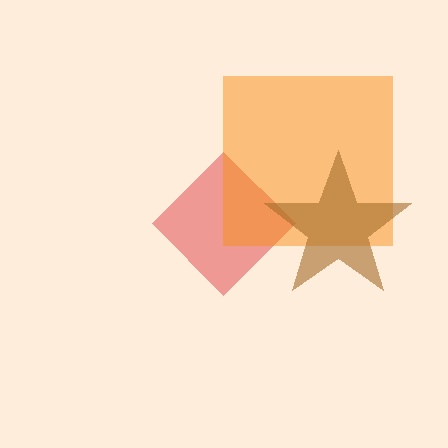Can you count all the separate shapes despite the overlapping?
Yes, there are 3 separate shapes.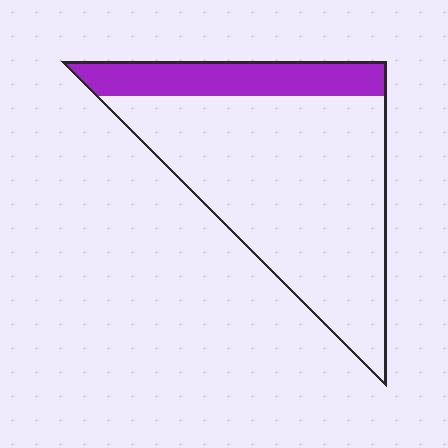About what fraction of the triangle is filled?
About one fifth (1/5).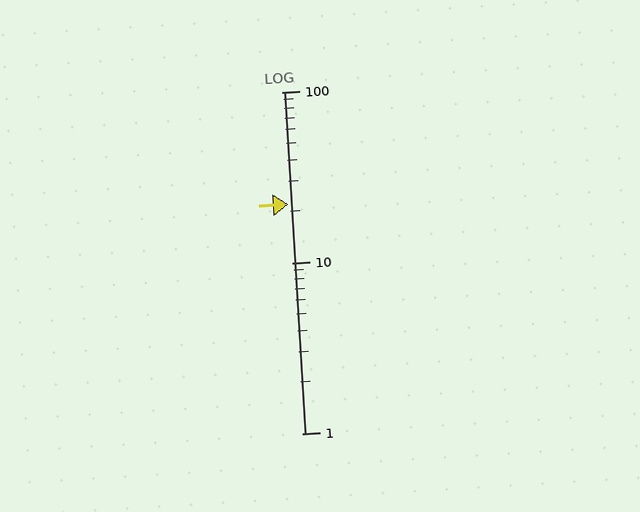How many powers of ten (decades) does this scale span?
The scale spans 2 decades, from 1 to 100.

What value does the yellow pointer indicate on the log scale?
The pointer indicates approximately 22.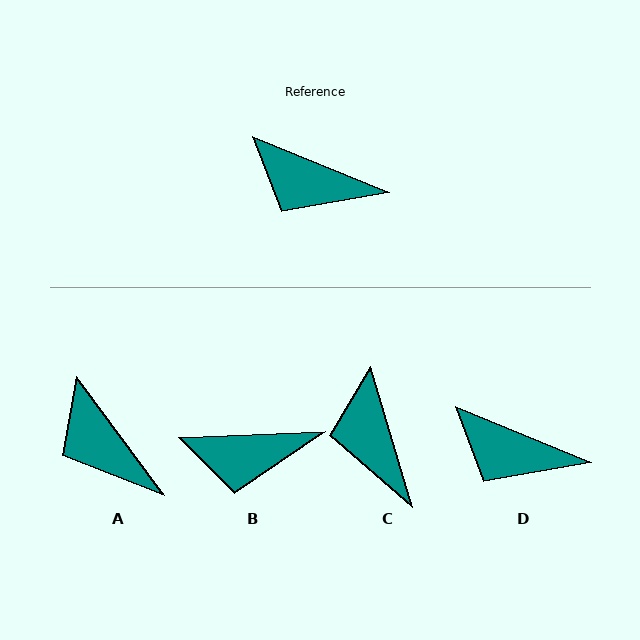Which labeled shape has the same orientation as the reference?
D.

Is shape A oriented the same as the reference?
No, it is off by about 31 degrees.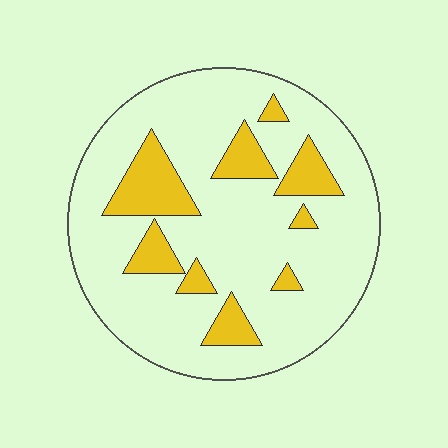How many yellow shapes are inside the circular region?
9.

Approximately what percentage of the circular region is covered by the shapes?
Approximately 20%.